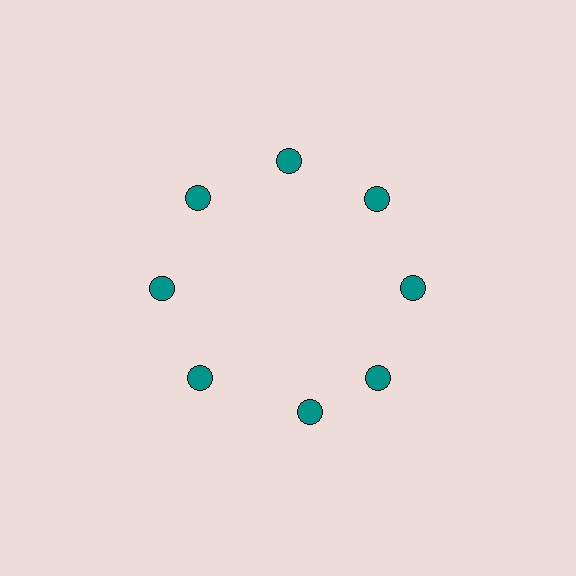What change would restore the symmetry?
The symmetry would be restored by rotating it back into even spacing with its neighbors so that all 8 circles sit at equal angles and equal distance from the center.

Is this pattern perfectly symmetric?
No. The 8 teal circles are arranged in a ring, but one element near the 6 o'clock position is rotated out of alignment along the ring, breaking the 8-fold rotational symmetry.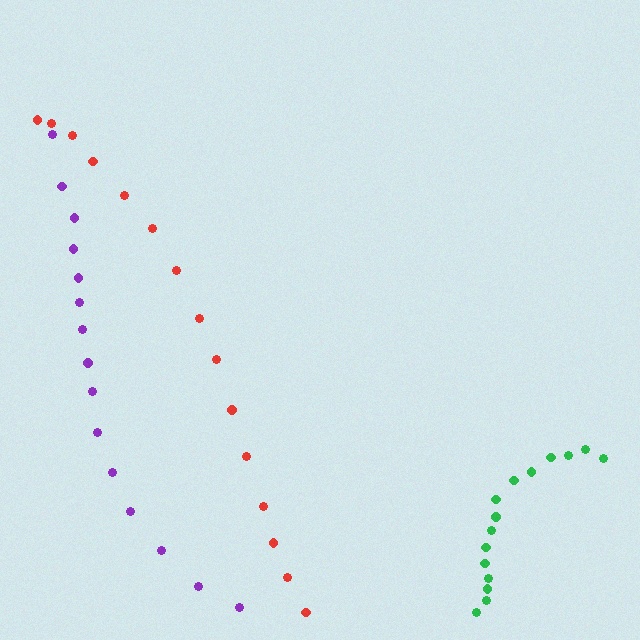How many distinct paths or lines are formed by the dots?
There are 3 distinct paths.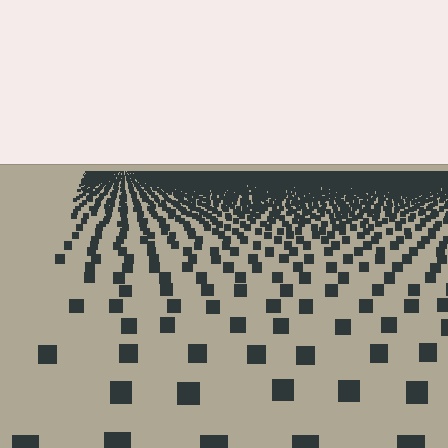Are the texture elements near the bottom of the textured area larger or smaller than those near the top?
Larger. Near the bottom, elements are closer to the viewer and appear at a bigger on-screen size.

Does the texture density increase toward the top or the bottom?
Density increases toward the top.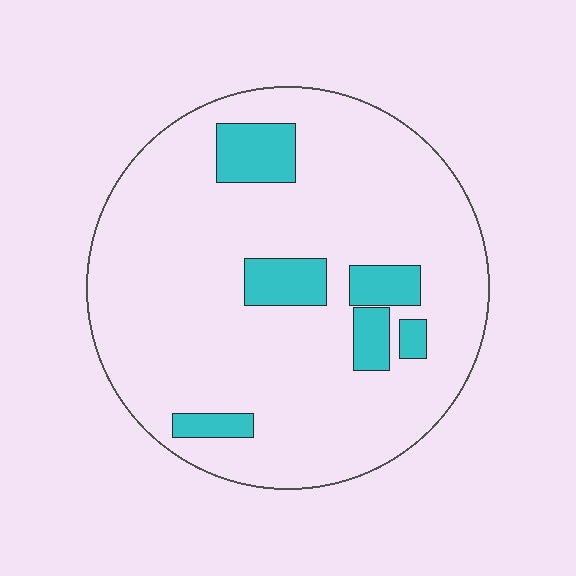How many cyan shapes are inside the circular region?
6.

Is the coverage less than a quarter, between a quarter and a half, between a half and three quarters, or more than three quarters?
Less than a quarter.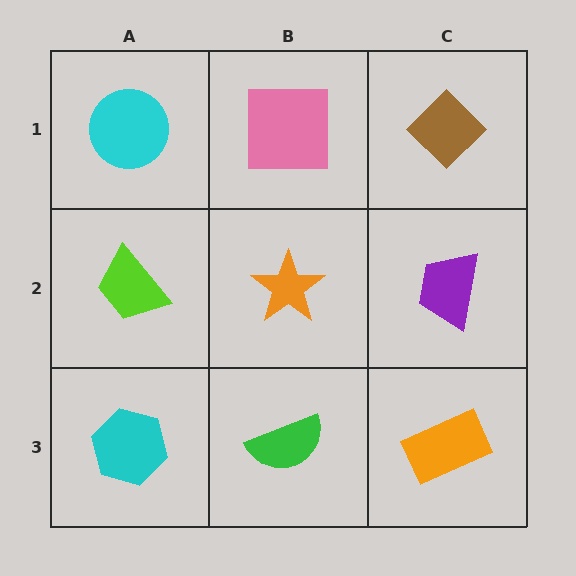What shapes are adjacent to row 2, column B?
A pink square (row 1, column B), a green semicircle (row 3, column B), a lime trapezoid (row 2, column A), a purple trapezoid (row 2, column C).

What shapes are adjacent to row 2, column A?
A cyan circle (row 1, column A), a cyan hexagon (row 3, column A), an orange star (row 2, column B).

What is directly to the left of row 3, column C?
A green semicircle.